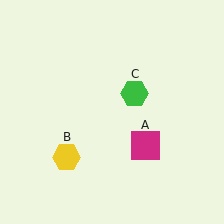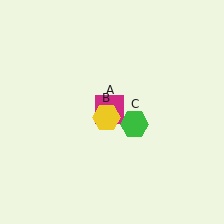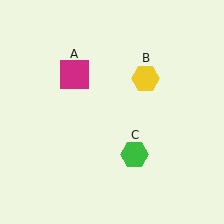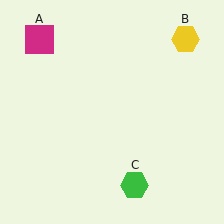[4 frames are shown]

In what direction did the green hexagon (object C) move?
The green hexagon (object C) moved down.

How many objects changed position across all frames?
3 objects changed position: magenta square (object A), yellow hexagon (object B), green hexagon (object C).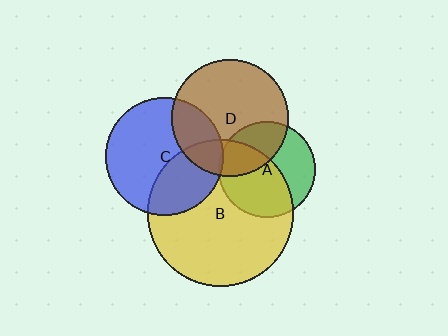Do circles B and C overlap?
Yes.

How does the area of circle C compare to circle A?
Approximately 1.5 times.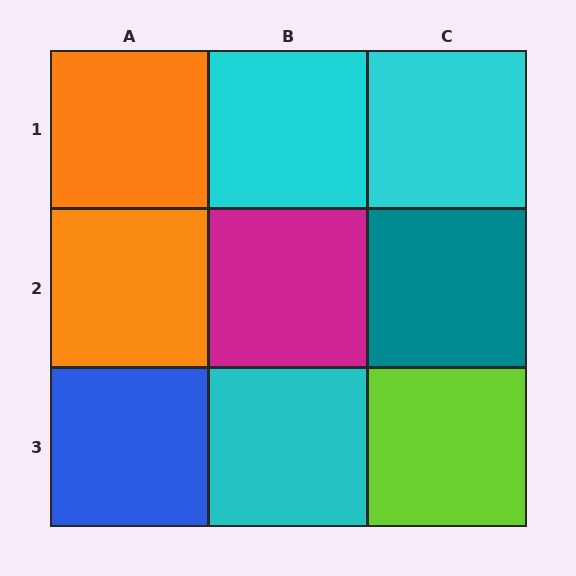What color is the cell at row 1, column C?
Cyan.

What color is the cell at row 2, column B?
Magenta.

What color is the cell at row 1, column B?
Cyan.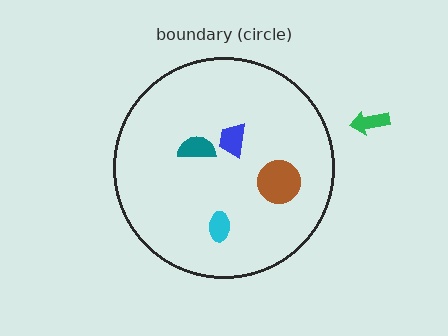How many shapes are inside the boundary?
4 inside, 1 outside.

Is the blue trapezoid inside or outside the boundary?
Inside.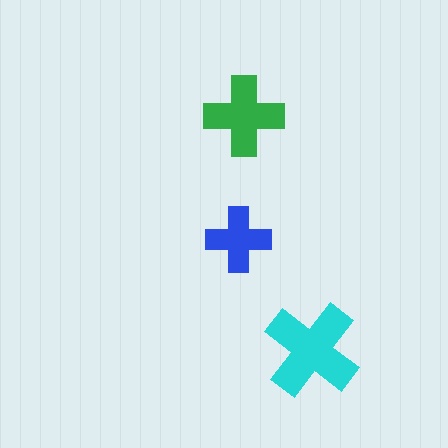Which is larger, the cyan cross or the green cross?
The cyan one.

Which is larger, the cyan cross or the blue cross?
The cyan one.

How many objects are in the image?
There are 3 objects in the image.